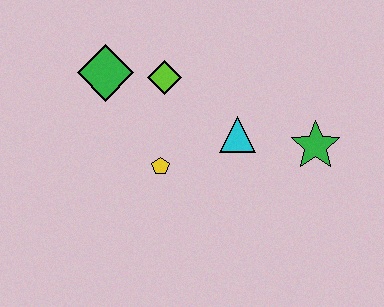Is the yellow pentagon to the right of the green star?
No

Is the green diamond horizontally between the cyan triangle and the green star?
No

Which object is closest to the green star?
The cyan triangle is closest to the green star.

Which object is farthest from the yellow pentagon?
The green star is farthest from the yellow pentagon.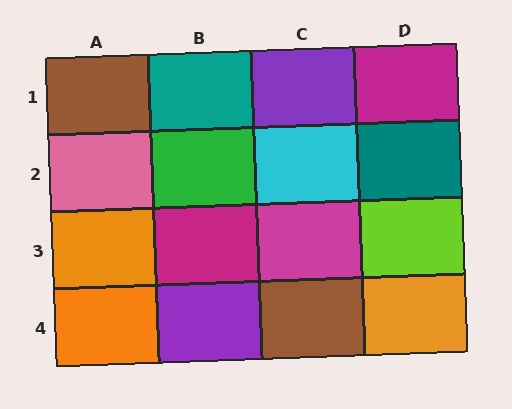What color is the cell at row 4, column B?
Purple.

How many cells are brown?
2 cells are brown.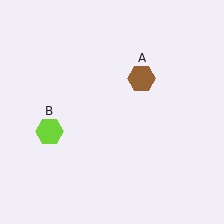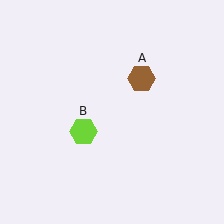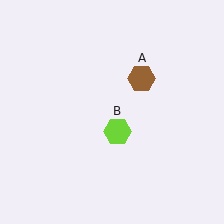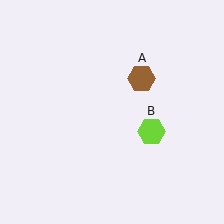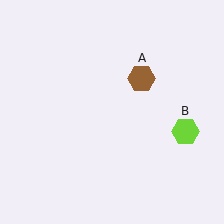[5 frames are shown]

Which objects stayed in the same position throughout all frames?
Brown hexagon (object A) remained stationary.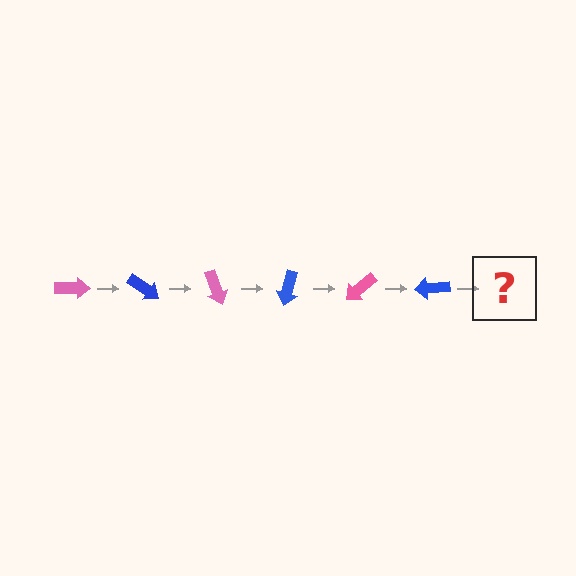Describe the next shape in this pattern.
It should be a pink arrow, rotated 210 degrees from the start.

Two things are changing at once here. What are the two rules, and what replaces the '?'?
The two rules are that it rotates 35 degrees each step and the color cycles through pink and blue. The '?' should be a pink arrow, rotated 210 degrees from the start.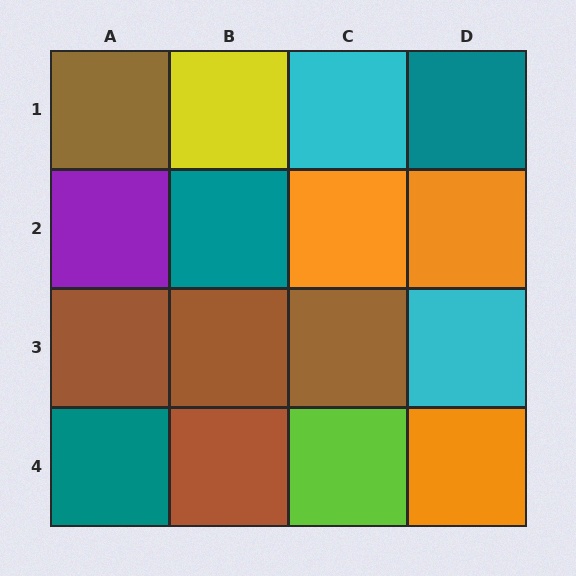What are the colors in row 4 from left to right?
Teal, brown, lime, orange.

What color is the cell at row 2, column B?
Teal.